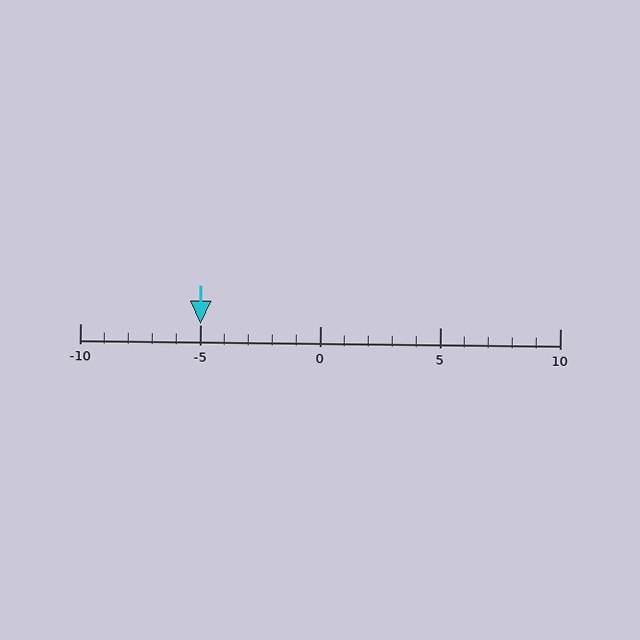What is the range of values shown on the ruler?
The ruler shows values from -10 to 10.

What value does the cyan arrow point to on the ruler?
The cyan arrow points to approximately -5.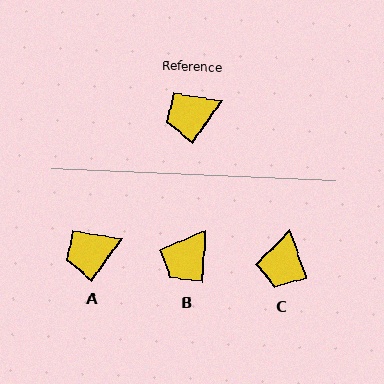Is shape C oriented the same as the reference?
No, it is off by about 54 degrees.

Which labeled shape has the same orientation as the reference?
A.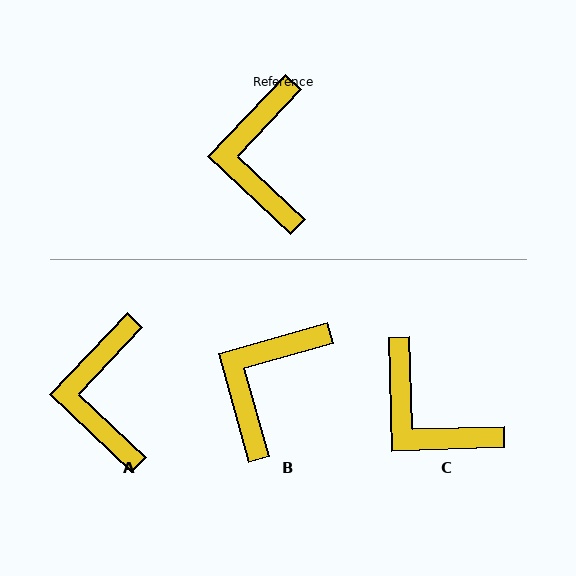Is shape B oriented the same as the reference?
No, it is off by about 31 degrees.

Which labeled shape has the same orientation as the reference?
A.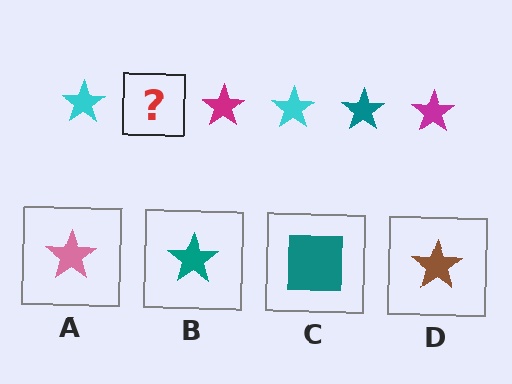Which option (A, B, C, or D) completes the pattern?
B.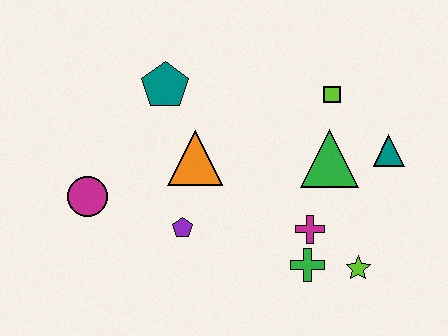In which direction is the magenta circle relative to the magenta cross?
The magenta circle is to the left of the magenta cross.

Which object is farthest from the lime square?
The magenta circle is farthest from the lime square.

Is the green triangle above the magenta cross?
Yes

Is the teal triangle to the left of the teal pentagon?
No